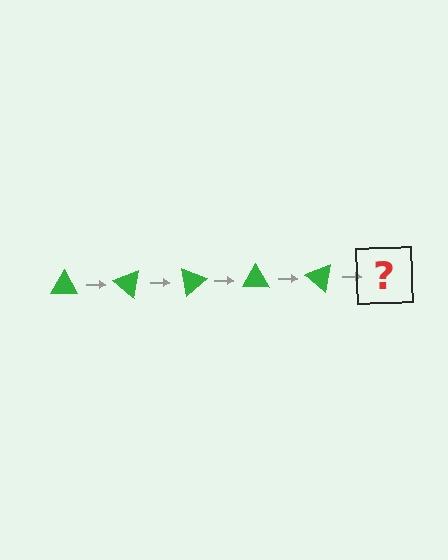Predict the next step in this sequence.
The next step is a green triangle rotated 200 degrees.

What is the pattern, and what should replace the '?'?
The pattern is that the triangle rotates 40 degrees each step. The '?' should be a green triangle rotated 200 degrees.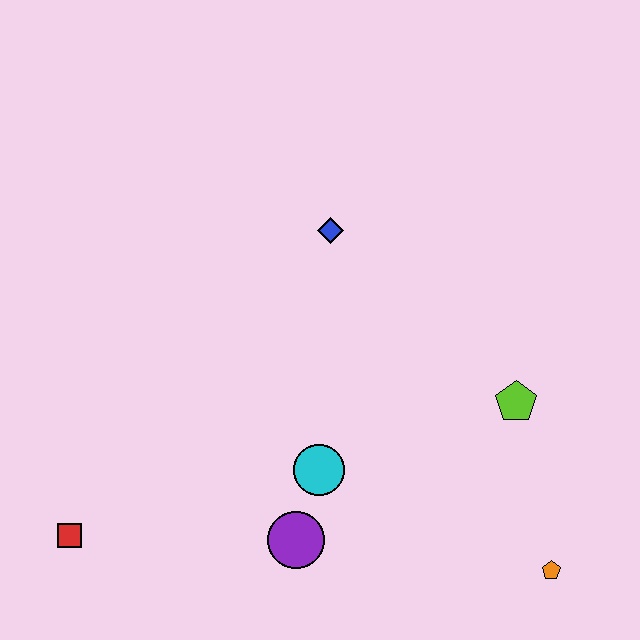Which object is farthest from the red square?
The orange pentagon is farthest from the red square.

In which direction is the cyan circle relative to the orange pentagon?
The cyan circle is to the left of the orange pentagon.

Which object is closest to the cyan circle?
The purple circle is closest to the cyan circle.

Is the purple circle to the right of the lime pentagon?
No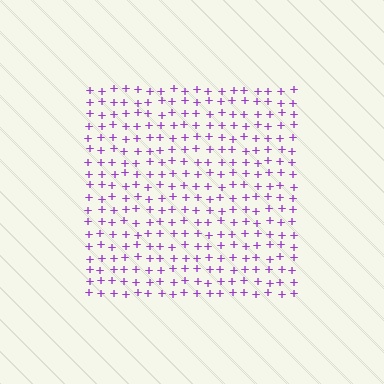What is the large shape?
The large shape is a square.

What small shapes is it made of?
It is made of small plus signs.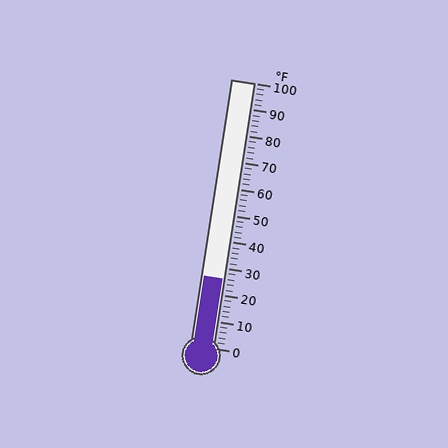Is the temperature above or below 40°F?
The temperature is below 40°F.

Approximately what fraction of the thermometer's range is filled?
The thermometer is filled to approximately 25% of its range.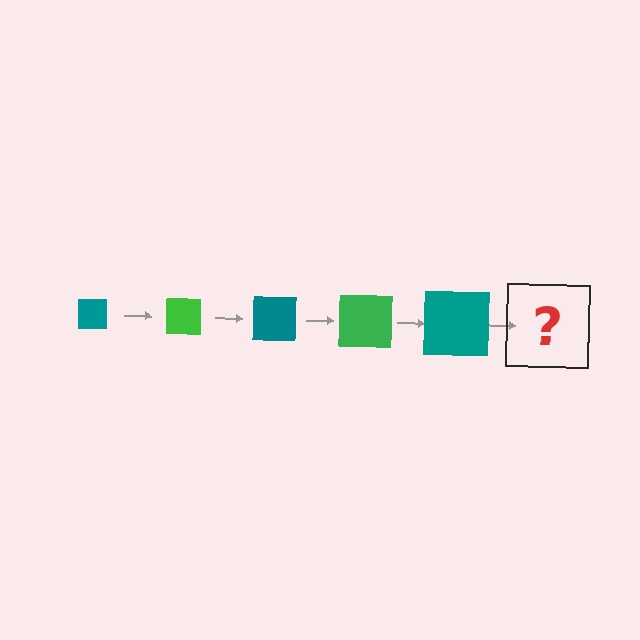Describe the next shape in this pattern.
It should be a green square, larger than the previous one.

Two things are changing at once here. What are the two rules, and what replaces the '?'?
The two rules are that the square grows larger each step and the color cycles through teal and green. The '?' should be a green square, larger than the previous one.